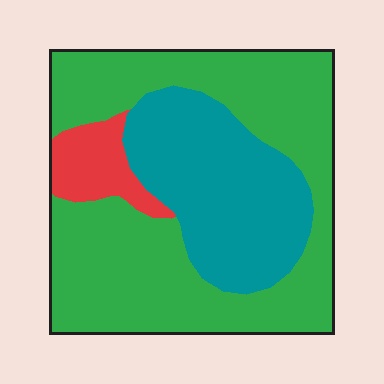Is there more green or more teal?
Green.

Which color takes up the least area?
Red, at roughly 10%.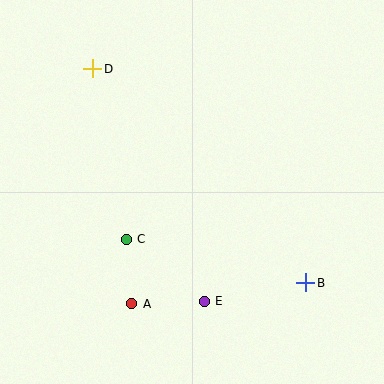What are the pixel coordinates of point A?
Point A is at (132, 304).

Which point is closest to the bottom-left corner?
Point A is closest to the bottom-left corner.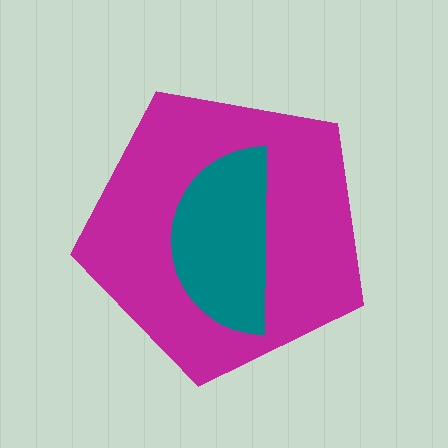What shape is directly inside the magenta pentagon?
The teal semicircle.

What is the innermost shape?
The teal semicircle.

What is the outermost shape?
The magenta pentagon.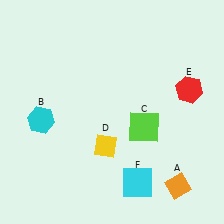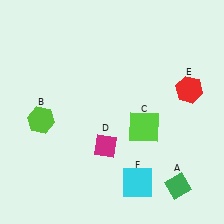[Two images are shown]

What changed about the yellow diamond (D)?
In Image 1, D is yellow. In Image 2, it changed to magenta.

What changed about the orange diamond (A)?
In Image 1, A is orange. In Image 2, it changed to green.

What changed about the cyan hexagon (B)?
In Image 1, B is cyan. In Image 2, it changed to lime.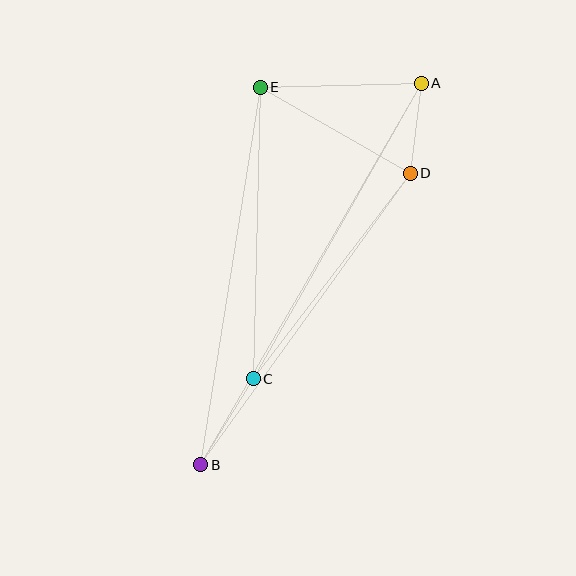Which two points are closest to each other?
Points A and D are closest to each other.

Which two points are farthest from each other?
Points A and B are farthest from each other.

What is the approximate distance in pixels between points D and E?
The distance between D and E is approximately 173 pixels.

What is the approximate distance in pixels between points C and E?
The distance between C and E is approximately 291 pixels.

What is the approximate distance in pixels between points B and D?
The distance between B and D is approximately 359 pixels.